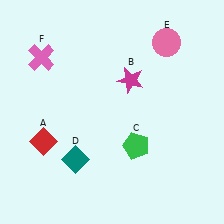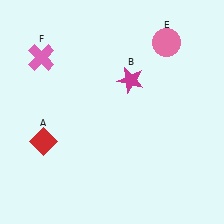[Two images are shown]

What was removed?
The green pentagon (C), the teal diamond (D) were removed in Image 2.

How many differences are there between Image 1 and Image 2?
There are 2 differences between the two images.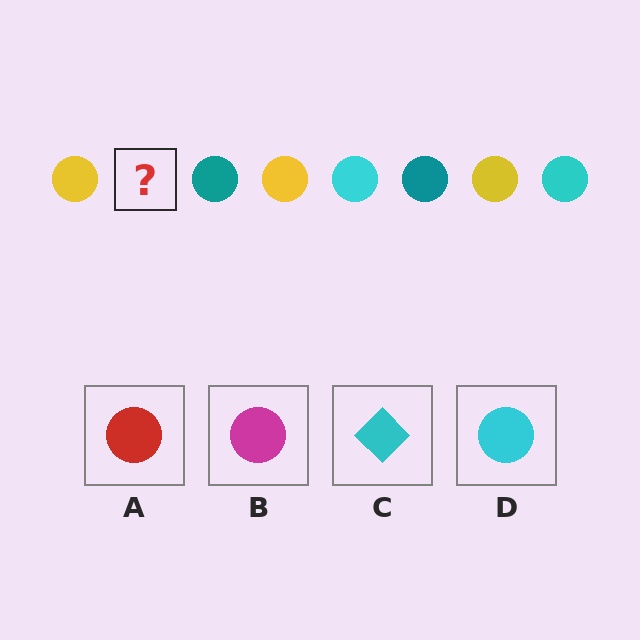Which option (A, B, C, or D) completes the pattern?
D.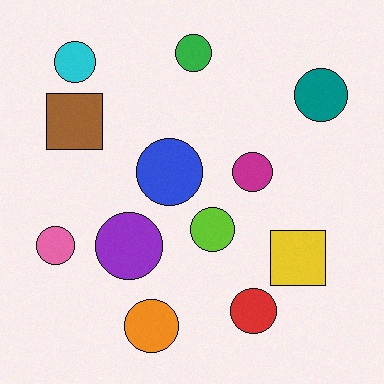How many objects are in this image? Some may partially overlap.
There are 12 objects.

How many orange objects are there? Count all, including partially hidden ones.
There is 1 orange object.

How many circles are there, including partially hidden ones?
There are 10 circles.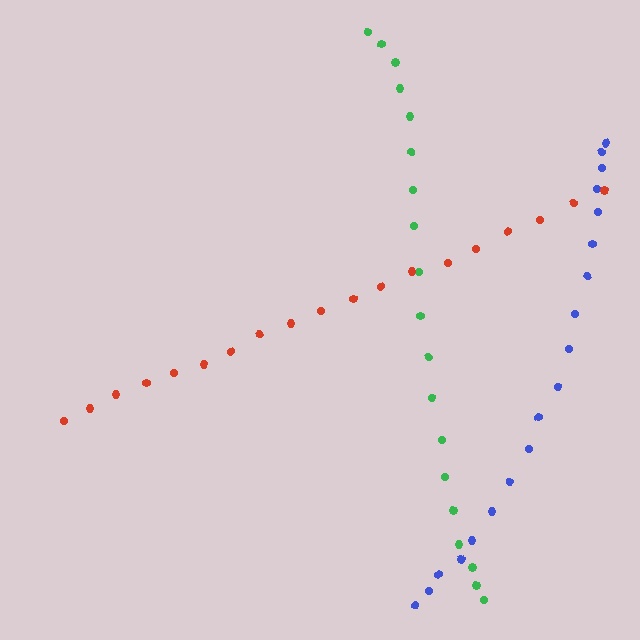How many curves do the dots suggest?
There are 3 distinct paths.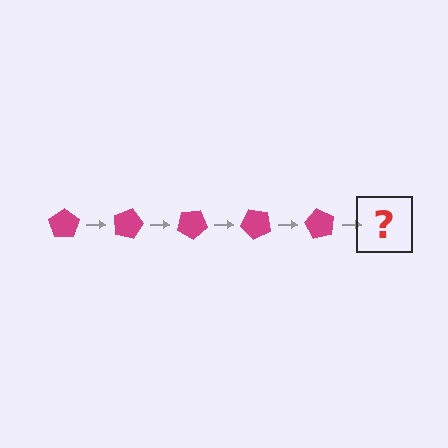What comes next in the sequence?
The next element should be a magenta pentagon rotated 75 degrees.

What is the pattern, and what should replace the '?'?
The pattern is that the pentagon rotates 15 degrees each step. The '?' should be a magenta pentagon rotated 75 degrees.